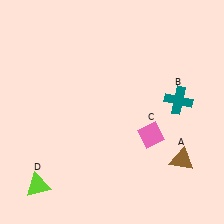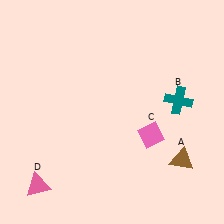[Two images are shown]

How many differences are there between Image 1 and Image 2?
There is 1 difference between the two images.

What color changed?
The triangle (D) changed from lime in Image 1 to pink in Image 2.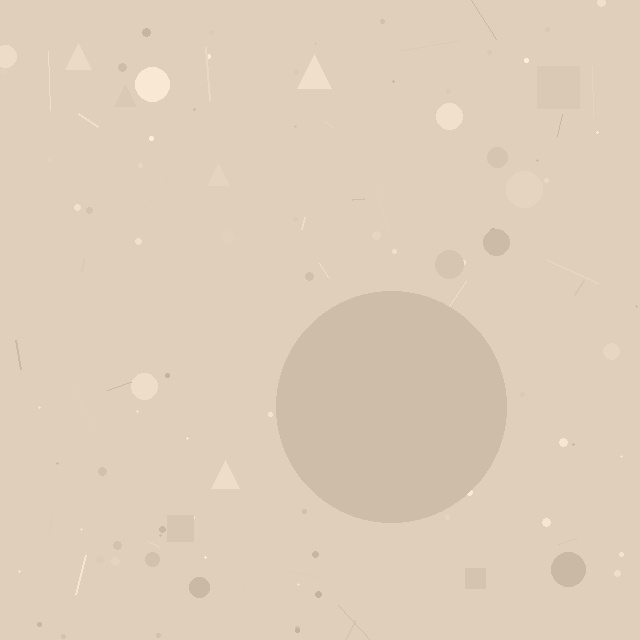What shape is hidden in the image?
A circle is hidden in the image.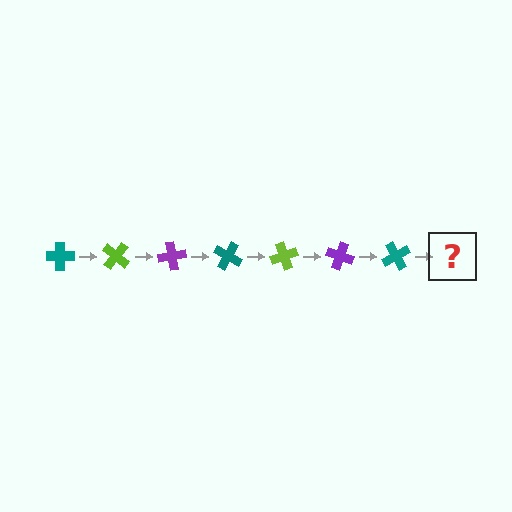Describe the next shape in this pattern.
It should be a lime cross, rotated 280 degrees from the start.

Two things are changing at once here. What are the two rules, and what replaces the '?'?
The two rules are that it rotates 40 degrees each step and the color cycles through teal, lime, and purple. The '?' should be a lime cross, rotated 280 degrees from the start.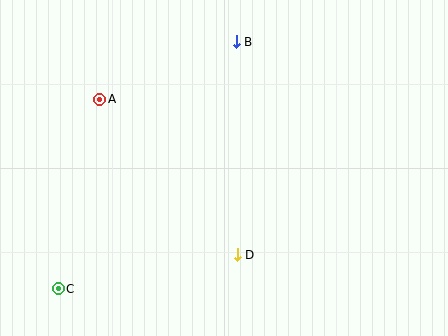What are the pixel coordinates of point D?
Point D is at (237, 255).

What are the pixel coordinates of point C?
Point C is at (58, 289).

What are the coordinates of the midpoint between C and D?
The midpoint between C and D is at (148, 272).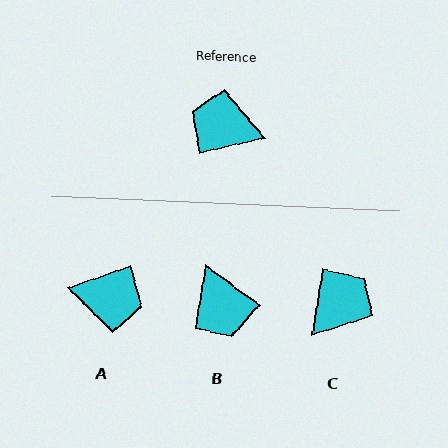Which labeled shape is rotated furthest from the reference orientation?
A, about 174 degrees away.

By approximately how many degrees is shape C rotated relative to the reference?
Approximately 112 degrees clockwise.